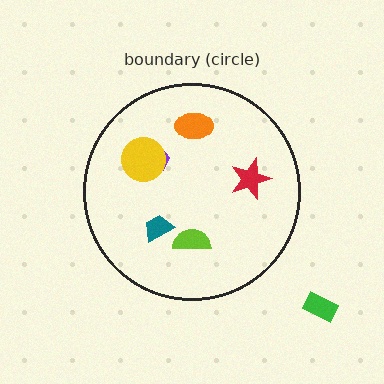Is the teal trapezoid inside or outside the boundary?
Inside.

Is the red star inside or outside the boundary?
Inside.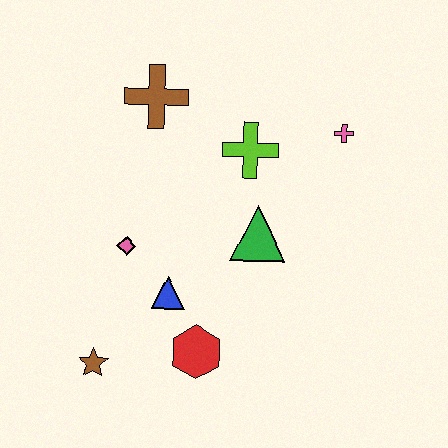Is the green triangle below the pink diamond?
No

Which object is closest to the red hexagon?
The blue triangle is closest to the red hexagon.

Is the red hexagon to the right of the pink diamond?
Yes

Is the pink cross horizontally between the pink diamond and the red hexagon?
No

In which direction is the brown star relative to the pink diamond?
The brown star is below the pink diamond.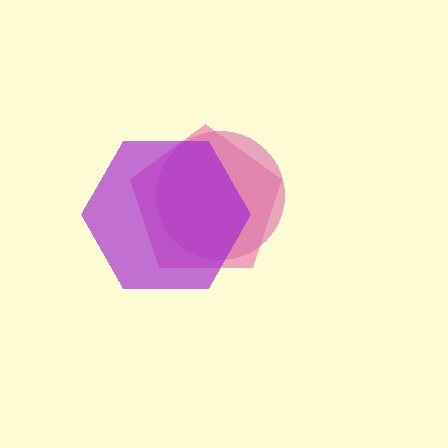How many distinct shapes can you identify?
There are 3 distinct shapes: a magenta pentagon, a pink circle, a purple hexagon.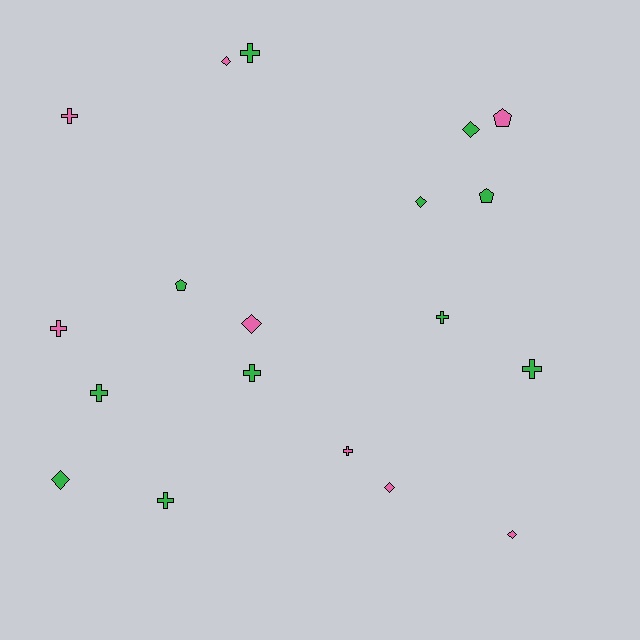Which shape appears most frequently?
Cross, with 9 objects.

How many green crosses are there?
There are 6 green crosses.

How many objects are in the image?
There are 19 objects.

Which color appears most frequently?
Green, with 11 objects.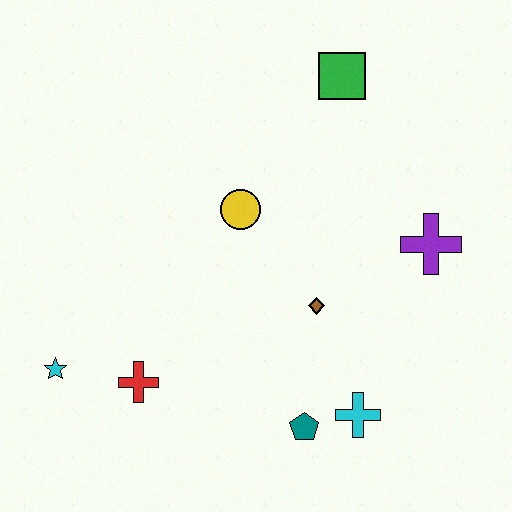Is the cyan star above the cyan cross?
Yes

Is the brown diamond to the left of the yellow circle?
No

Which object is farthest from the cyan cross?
The green square is farthest from the cyan cross.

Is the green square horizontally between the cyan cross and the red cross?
Yes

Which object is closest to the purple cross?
The brown diamond is closest to the purple cross.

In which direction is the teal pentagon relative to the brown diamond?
The teal pentagon is below the brown diamond.